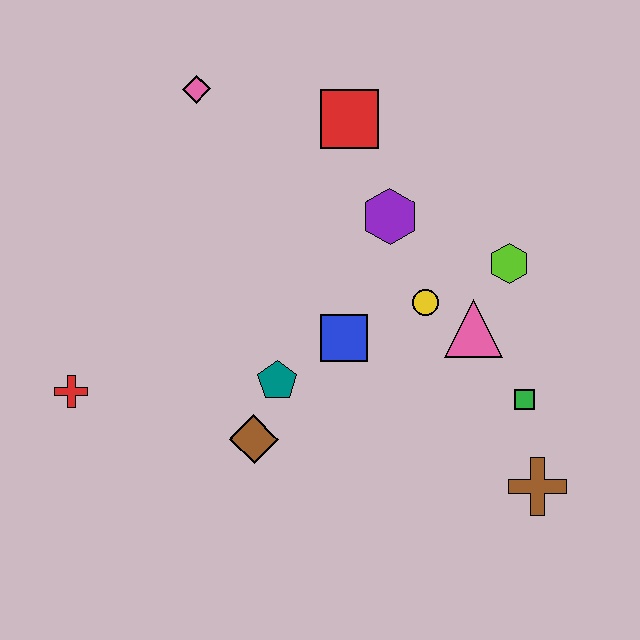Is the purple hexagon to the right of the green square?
No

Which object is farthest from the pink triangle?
The red cross is farthest from the pink triangle.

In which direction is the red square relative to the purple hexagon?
The red square is above the purple hexagon.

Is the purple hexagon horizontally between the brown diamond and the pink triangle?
Yes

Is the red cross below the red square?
Yes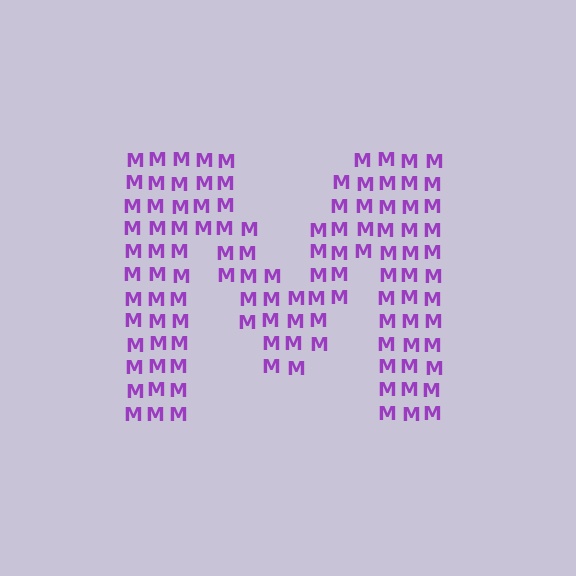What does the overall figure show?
The overall figure shows the letter M.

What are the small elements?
The small elements are letter M's.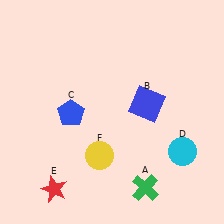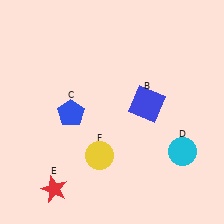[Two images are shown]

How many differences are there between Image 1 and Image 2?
There is 1 difference between the two images.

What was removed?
The green cross (A) was removed in Image 2.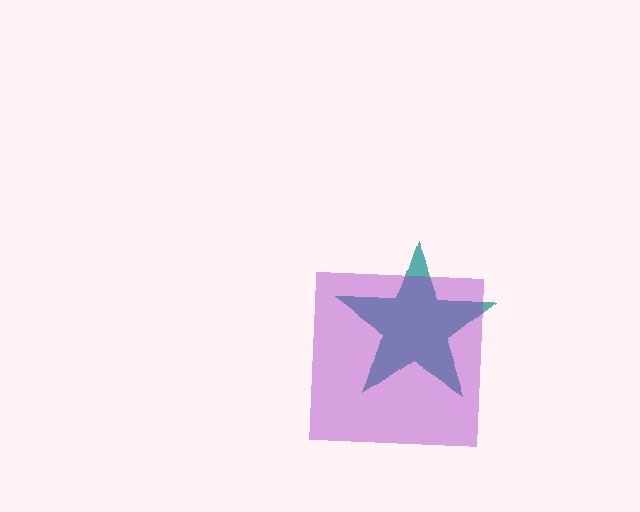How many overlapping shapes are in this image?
There are 2 overlapping shapes in the image.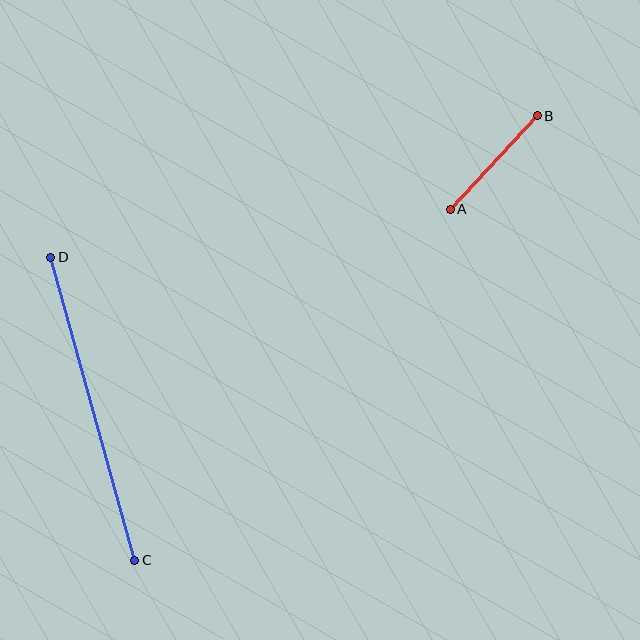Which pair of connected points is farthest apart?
Points C and D are farthest apart.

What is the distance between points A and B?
The distance is approximately 128 pixels.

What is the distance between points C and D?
The distance is approximately 314 pixels.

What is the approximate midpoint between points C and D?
The midpoint is at approximately (93, 409) pixels.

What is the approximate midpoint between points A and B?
The midpoint is at approximately (494, 163) pixels.